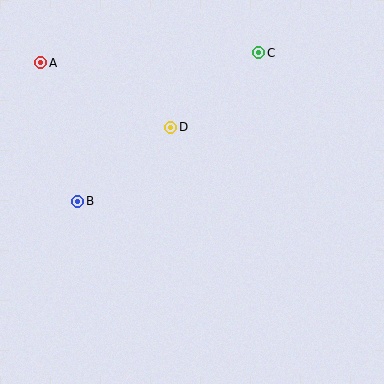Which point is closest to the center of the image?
Point D at (171, 127) is closest to the center.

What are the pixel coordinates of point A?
Point A is at (41, 63).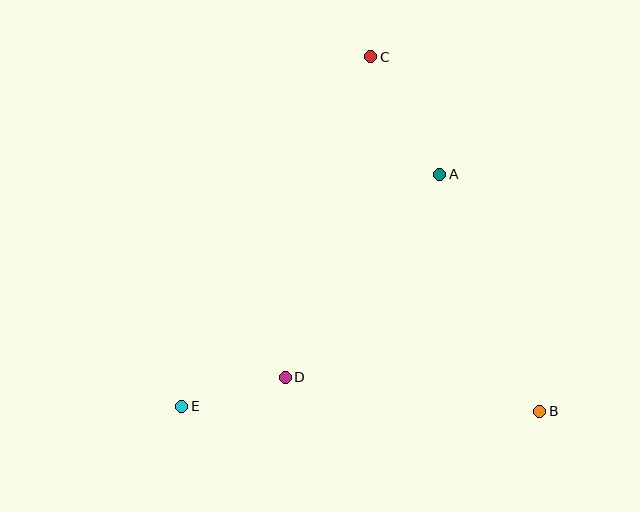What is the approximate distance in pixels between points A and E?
The distance between A and E is approximately 347 pixels.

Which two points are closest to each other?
Points D and E are closest to each other.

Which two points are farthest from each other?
Points C and E are farthest from each other.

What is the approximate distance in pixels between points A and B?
The distance between A and B is approximately 257 pixels.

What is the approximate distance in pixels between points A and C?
The distance between A and C is approximately 136 pixels.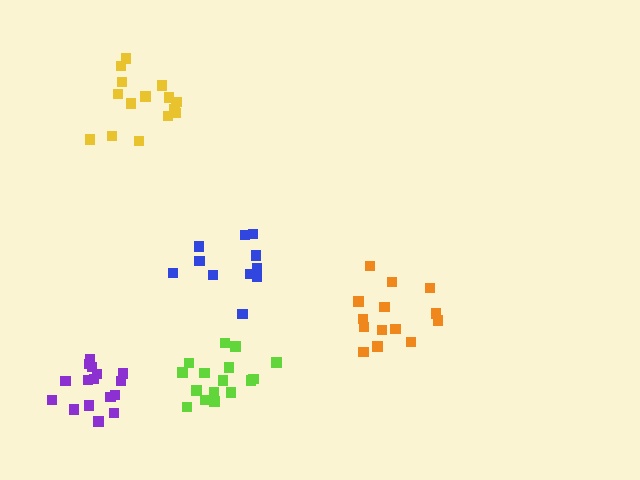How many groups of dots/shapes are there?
There are 5 groups.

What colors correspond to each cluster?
The clusters are colored: purple, orange, blue, lime, yellow.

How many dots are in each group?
Group 1: 16 dots, Group 2: 14 dots, Group 3: 11 dots, Group 4: 16 dots, Group 5: 15 dots (72 total).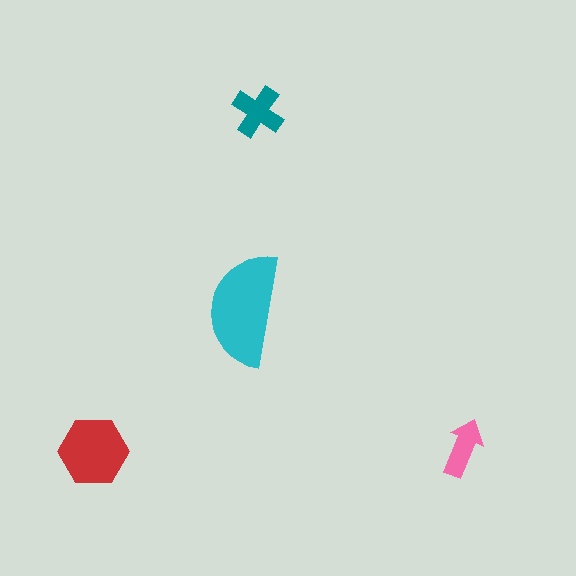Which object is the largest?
The cyan semicircle.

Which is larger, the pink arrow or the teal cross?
The teal cross.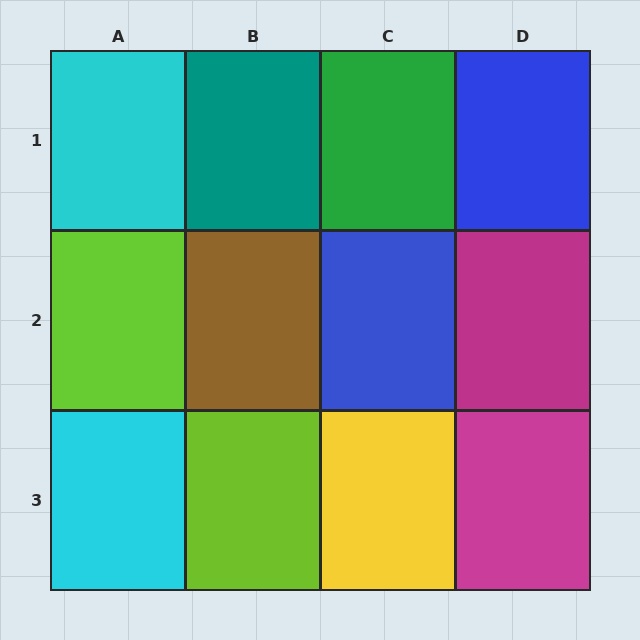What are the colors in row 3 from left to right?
Cyan, lime, yellow, magenta.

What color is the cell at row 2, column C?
Blue.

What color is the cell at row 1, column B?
Teal.